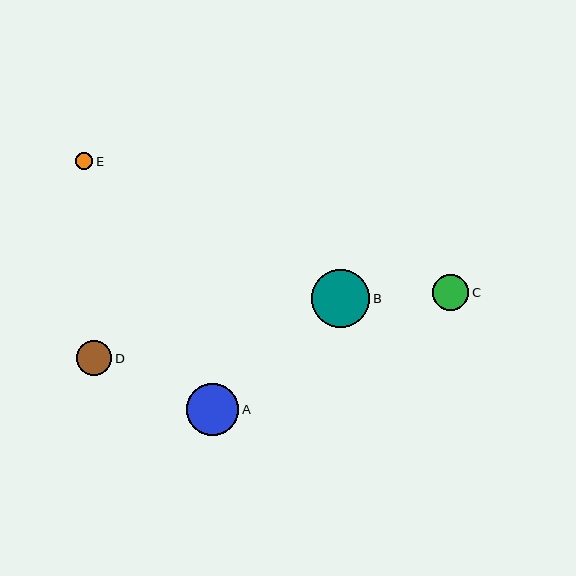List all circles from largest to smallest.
From largest to smallest: B, A, C, D, E.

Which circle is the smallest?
Circle E is the smallest with a size of approximately 17 pixels.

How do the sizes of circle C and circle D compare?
Circle C and circle D are approximately the same size.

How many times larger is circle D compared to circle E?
Circle D is approximately 2.1 times the size of circle E.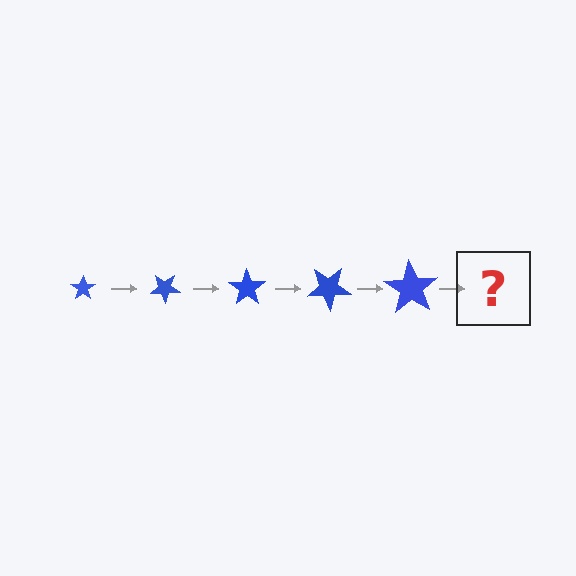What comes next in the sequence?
The next element should be a star, larger than the previous one and rotated 175 degrees from the start.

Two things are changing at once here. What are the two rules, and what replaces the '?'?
The two rules are that the star grows larger each step and it rotates 35 degrees each step. The '?' should be a star, larger than the previous one and rotated 175 degrees from the start.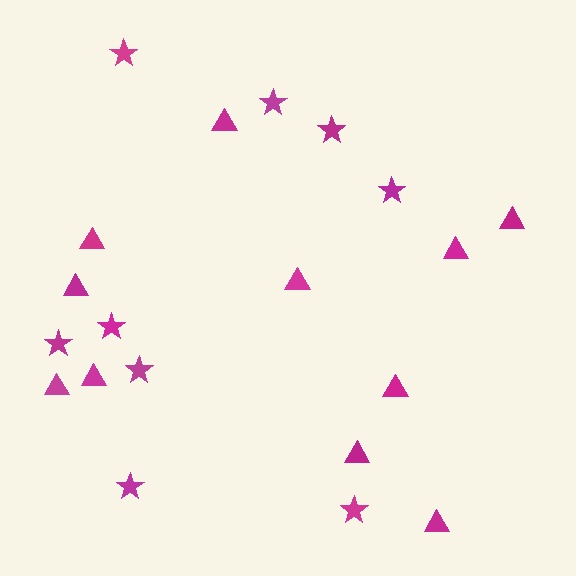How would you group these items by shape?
There are 2 groups: one group of triangles (11) and one group of stars (9).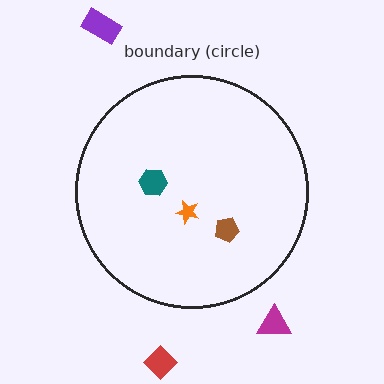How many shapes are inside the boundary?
3 inside, 3 outside.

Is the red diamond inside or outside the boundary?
Outside.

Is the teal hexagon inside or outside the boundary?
Inside.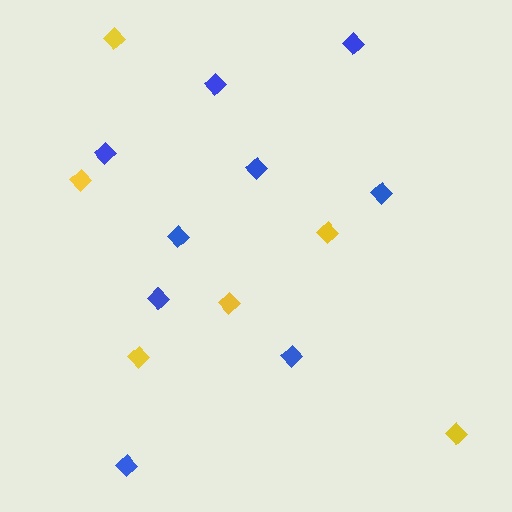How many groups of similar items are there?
There are 2 groups: one group of blue diamonds (9) and one group of yellow diamonds (6).